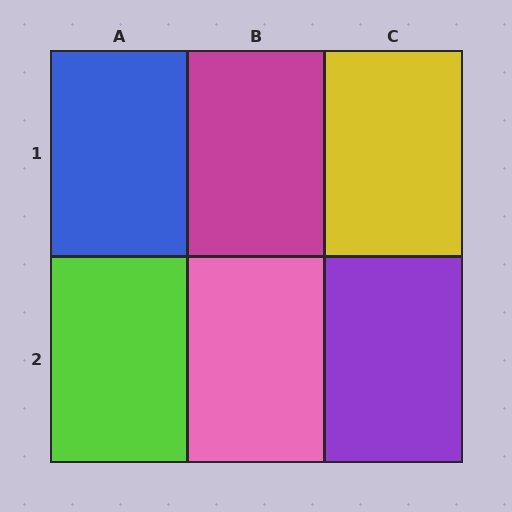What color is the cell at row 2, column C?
Purple.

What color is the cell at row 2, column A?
Lime.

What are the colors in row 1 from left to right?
Blue, magenta, yellow.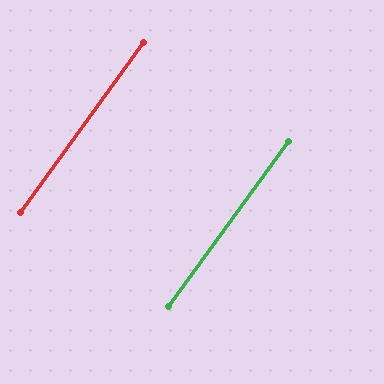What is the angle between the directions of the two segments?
Approximately 0 degrees.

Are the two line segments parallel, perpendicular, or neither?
Parallel — their directions differ by only 0.1°.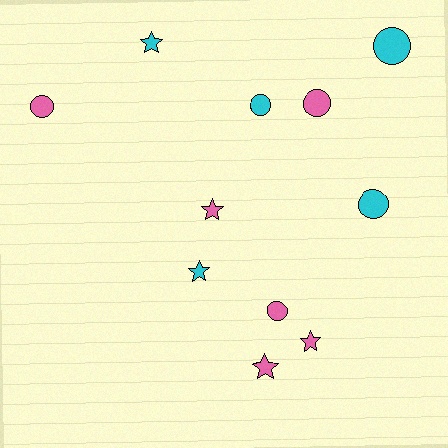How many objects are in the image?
There are 11 objects.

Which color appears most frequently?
Pink, with 6 objects.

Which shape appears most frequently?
Circle, with 6 objects.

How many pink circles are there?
There are 3 pink circles.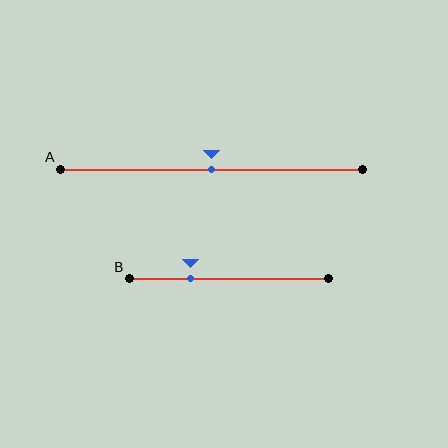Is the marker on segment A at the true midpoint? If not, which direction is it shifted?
Yes, the marker on segment A is at the true midpoint.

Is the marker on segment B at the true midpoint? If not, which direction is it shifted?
No, the marker on segment B is shifted to the left by about 19% of the segment length.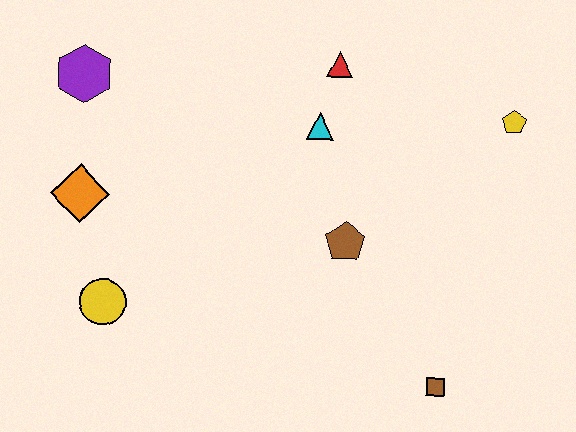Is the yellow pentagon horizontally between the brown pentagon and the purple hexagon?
No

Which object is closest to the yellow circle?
The orange diamond is closest to the yellow circle.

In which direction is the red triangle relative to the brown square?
The red triangle is above the brown square.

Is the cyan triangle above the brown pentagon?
Yes